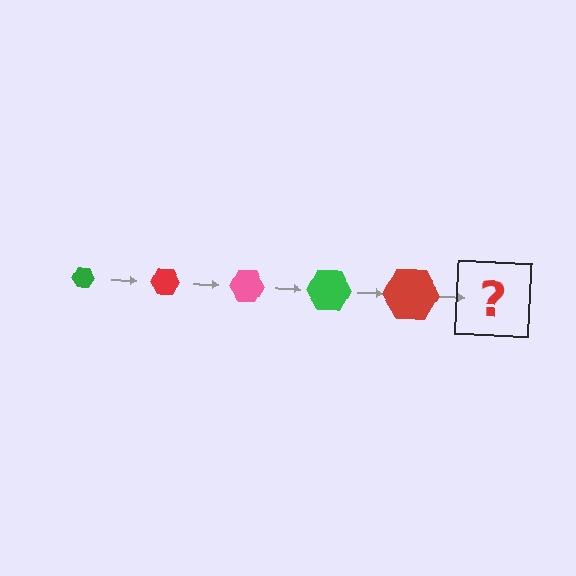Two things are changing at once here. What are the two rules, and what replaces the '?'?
The two rules are that the hexagon grows larger each step and the color cycles through green, red, and pink. The '?' should be a pink hexagon, larger than the previous one.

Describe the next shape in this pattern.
It should be a pink hexagon, larger than the previous one.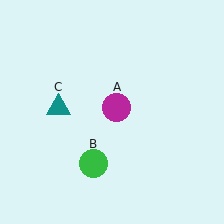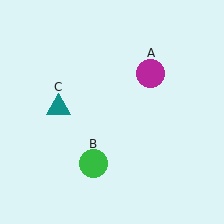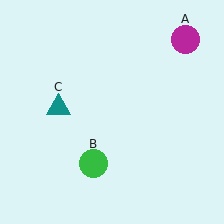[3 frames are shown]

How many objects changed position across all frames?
1 object changed position: magenta circle (object A).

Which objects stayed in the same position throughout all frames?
Green circle (object B) and teal triangle (object C) remained stationary.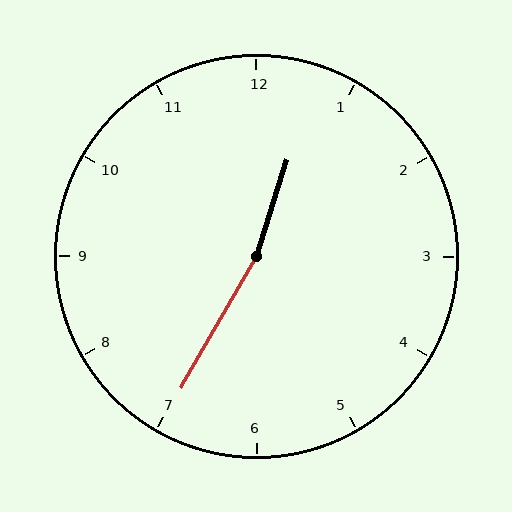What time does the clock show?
12:35.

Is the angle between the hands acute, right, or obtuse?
It is obtuse.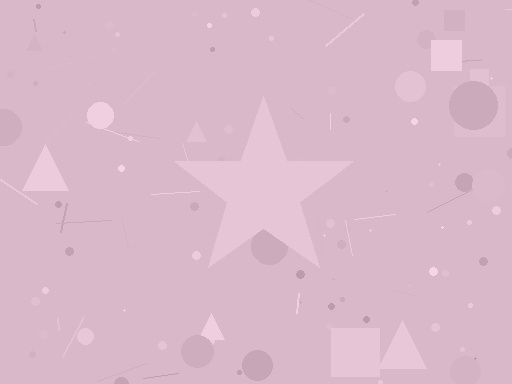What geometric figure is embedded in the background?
A star is embedded in the background.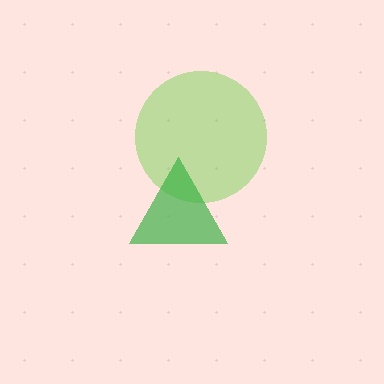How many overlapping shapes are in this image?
There are 2 overlapping shapes in the image.